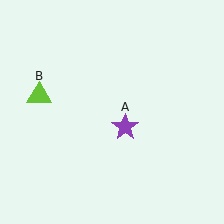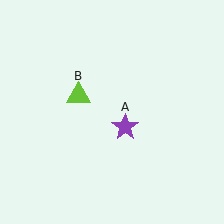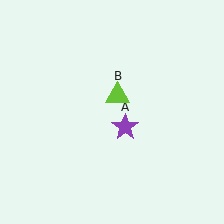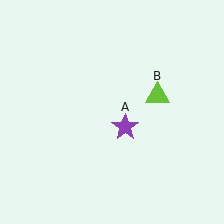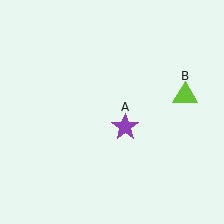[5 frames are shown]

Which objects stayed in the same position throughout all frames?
Purple star (object A) remained stationary.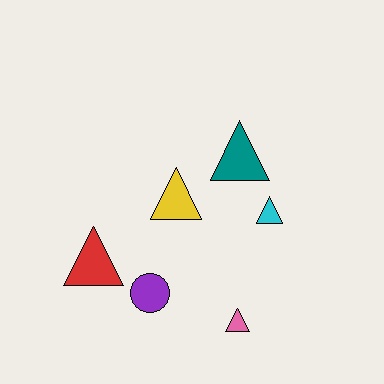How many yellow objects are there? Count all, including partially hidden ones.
There is 1 yellow object.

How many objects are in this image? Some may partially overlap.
There are 6 objects.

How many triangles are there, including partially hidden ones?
There are 5 triangles.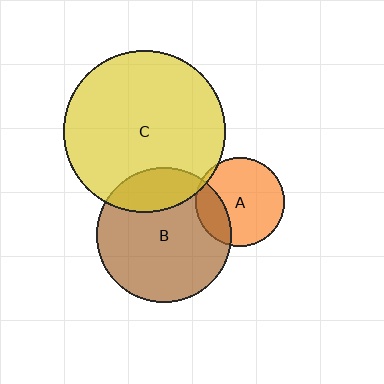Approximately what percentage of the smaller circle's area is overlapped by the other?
Approximately 20%.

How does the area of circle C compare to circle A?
Approximately 3.4 times.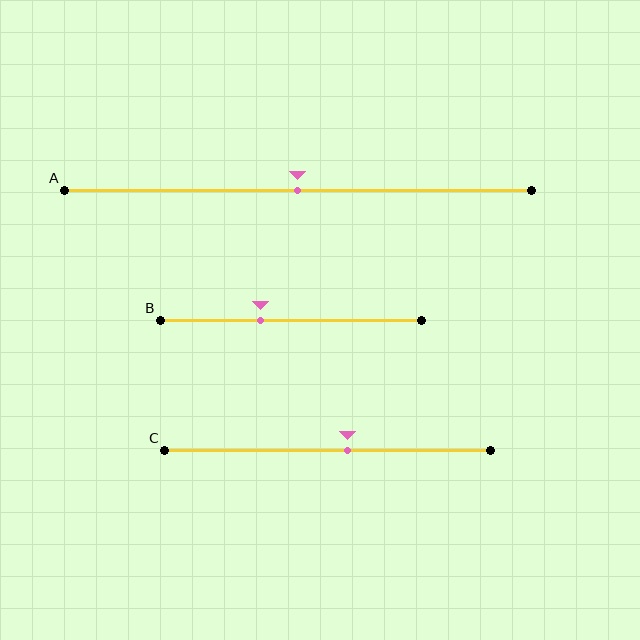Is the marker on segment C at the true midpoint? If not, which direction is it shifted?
No, the marker on segment C is shifted to the right by about 6% of the segment length.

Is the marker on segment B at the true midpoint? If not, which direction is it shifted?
No, the marker on segment B is shifted to the left by about 11% of the segment length.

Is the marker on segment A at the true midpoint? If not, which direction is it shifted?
Yes, the marker on segment A is at the true midpoint.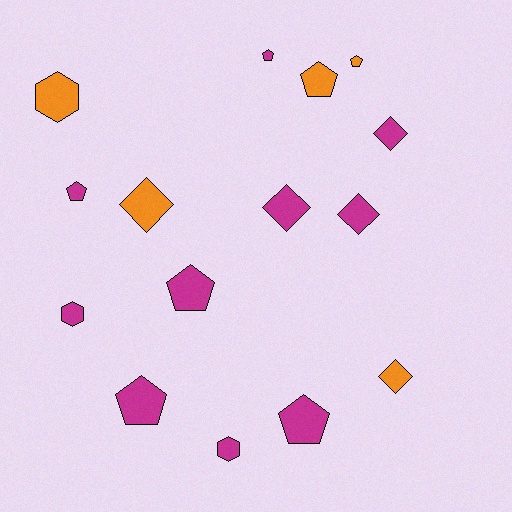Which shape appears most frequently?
Pentagon, with 7 objects.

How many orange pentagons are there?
There are 2 orange pentagons.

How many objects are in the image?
There are 15 objects.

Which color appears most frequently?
Magenta, with 10 objects.